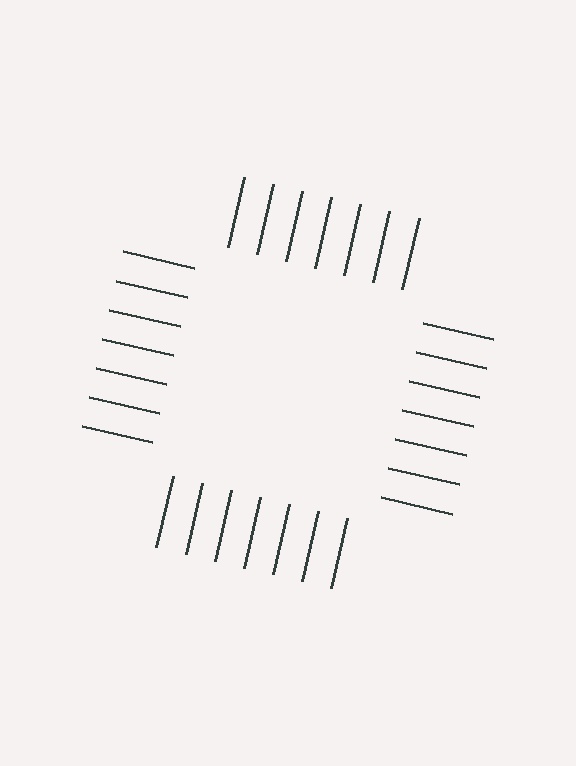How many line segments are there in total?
28 — 7 along each of the 4 edges.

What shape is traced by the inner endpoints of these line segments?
An illusory square — the line segments terminate on its edges but no continuous stroke is drawn.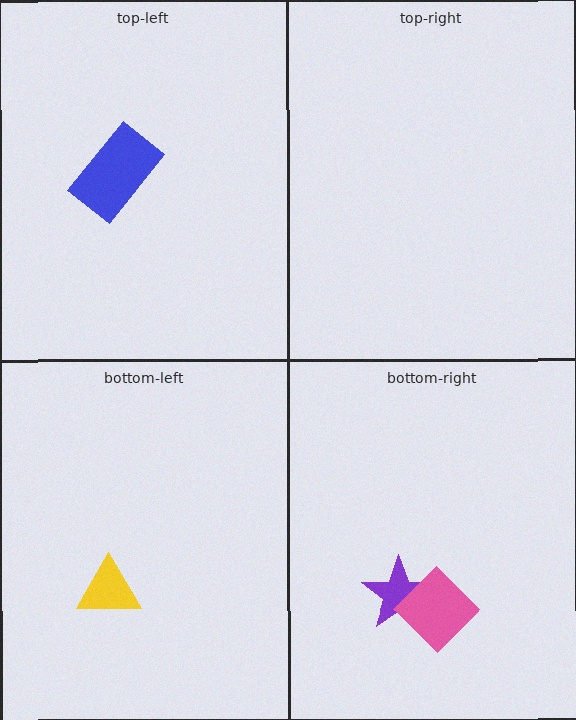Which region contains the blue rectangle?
The top-left region.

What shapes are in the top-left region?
The blue rectangle.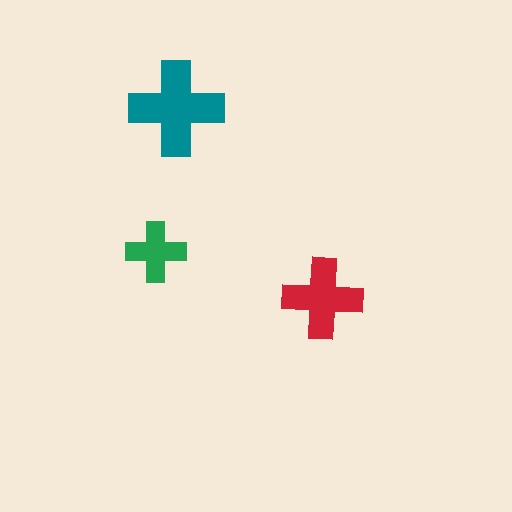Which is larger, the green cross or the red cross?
The red one.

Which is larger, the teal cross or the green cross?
The teal one.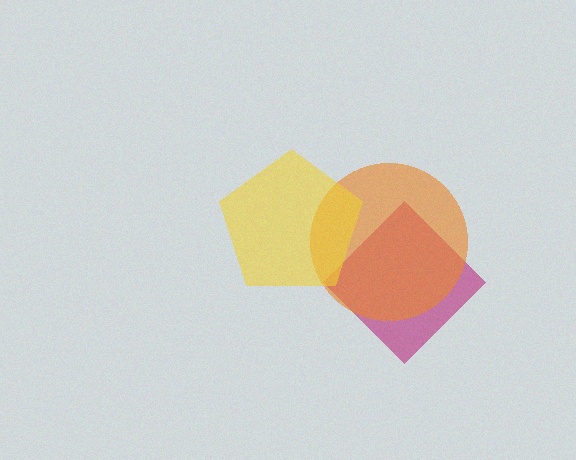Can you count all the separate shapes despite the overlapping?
Yes, there are 3 separate shapes.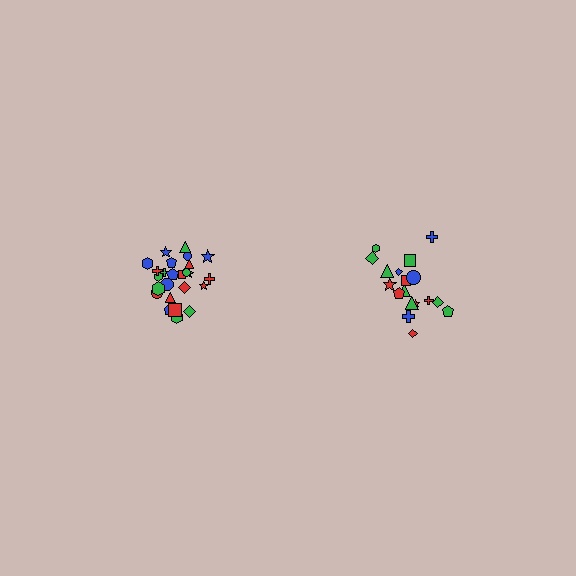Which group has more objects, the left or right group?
The left group.